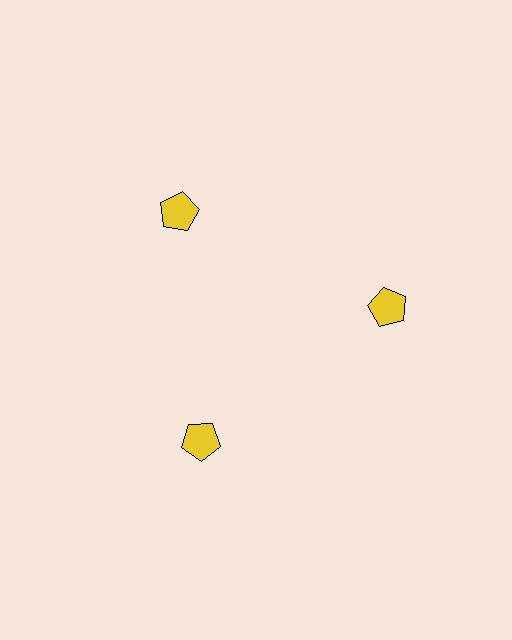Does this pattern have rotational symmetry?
Yes, this pattern has 3-fold rotational symmetry. It looks the same after rotating 120 degrees around the center.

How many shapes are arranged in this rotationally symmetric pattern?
There are 3 shapes, arranged in 3 groups of 1.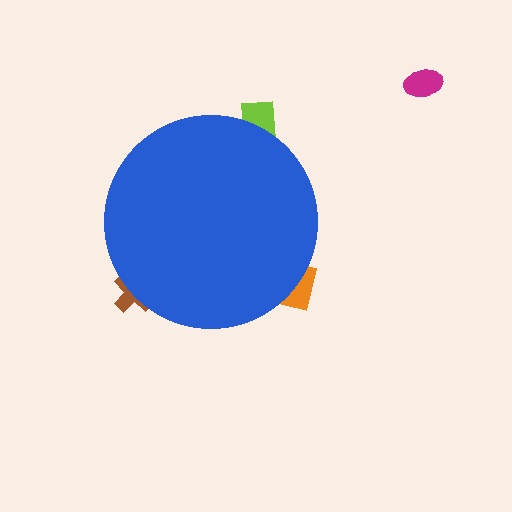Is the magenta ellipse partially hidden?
No, the magenta ellipse is fully visible.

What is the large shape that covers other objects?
A blue circle.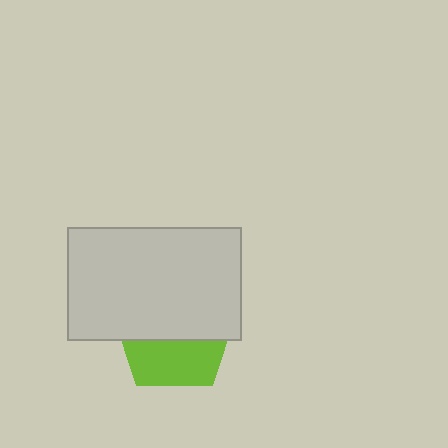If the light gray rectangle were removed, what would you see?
You would see the complete lime pentagon.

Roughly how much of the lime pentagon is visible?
A small part of it is visible (roughly 40%).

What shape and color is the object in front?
The object in front is a light gray rectangle.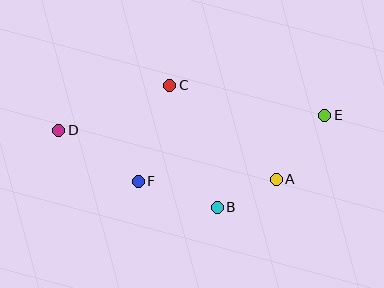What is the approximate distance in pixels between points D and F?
The distance between D and F is approximately 94 pixels.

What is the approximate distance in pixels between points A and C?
The distance between A and C is approximately 142 pixels.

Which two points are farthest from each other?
Points D and E are farthest from each other.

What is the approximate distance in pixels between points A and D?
The distance between A and D is approximately 223 pixels.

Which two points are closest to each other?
Points A and B are closest to each other.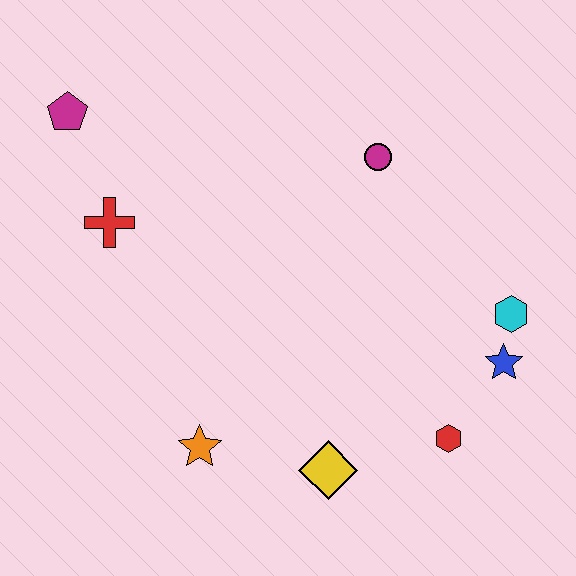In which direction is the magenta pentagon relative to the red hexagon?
The magenta pentagon is to the left of the red hexagon.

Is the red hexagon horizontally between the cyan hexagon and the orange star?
Yes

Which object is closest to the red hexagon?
The blue star is closest to the red hexagon.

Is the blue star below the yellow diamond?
No